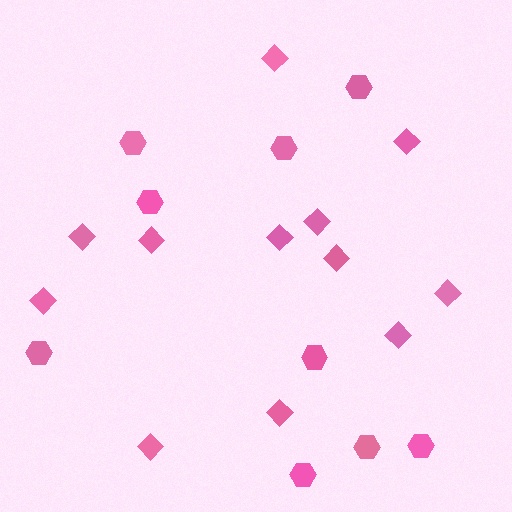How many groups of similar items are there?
There are 2 groups: one group of diamonds (12) and one group of hexagons (9).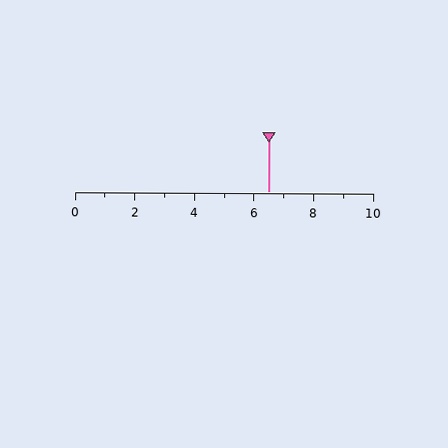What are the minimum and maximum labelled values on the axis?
The axis runs from 0 to 10.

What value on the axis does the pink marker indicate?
The marker indicates approximately 6.5.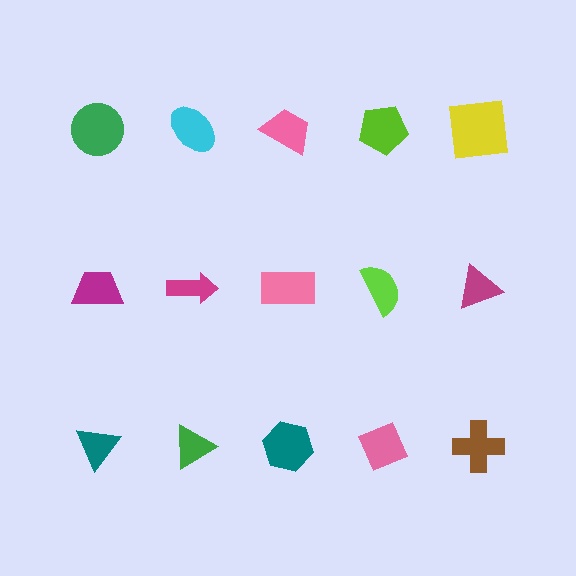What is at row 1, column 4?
A lime pentagon.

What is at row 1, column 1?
A green circle.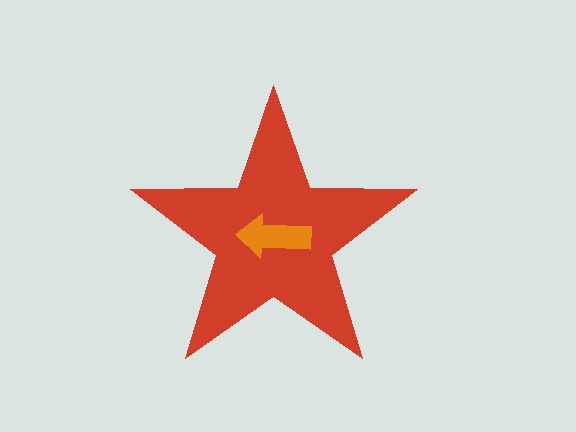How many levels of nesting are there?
2.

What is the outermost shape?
The red star.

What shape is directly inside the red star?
The orange arrow.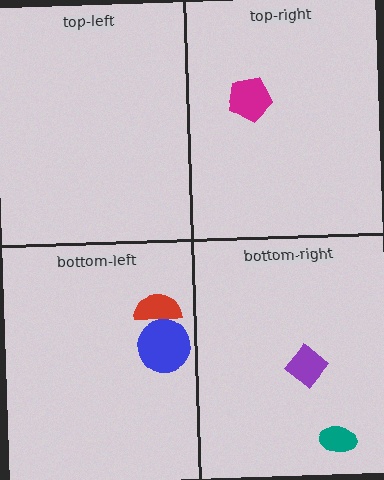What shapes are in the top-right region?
The magenta pentagon.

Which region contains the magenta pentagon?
The top-right region.